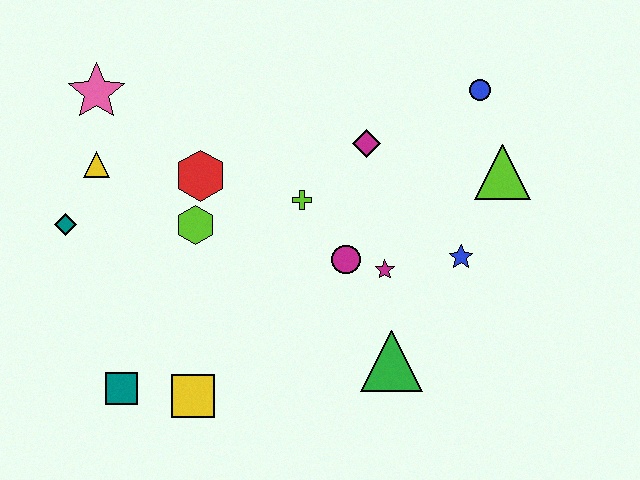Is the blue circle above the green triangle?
Yes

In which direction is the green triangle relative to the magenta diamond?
The green triangle is below the magenta diamond.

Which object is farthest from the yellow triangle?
The lime triangle is farthest from the yellow triangle.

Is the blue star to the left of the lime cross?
No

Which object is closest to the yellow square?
The teal square is closest to the yellow square.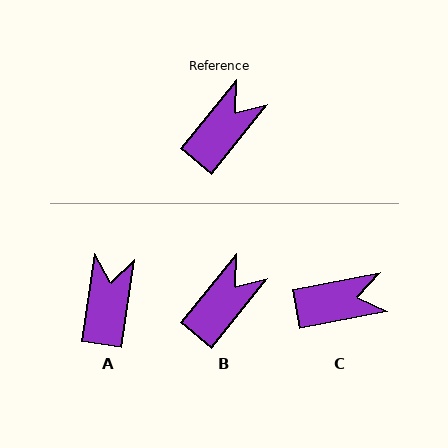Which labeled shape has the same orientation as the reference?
B.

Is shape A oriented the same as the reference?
No, it is off by about 30 degrees.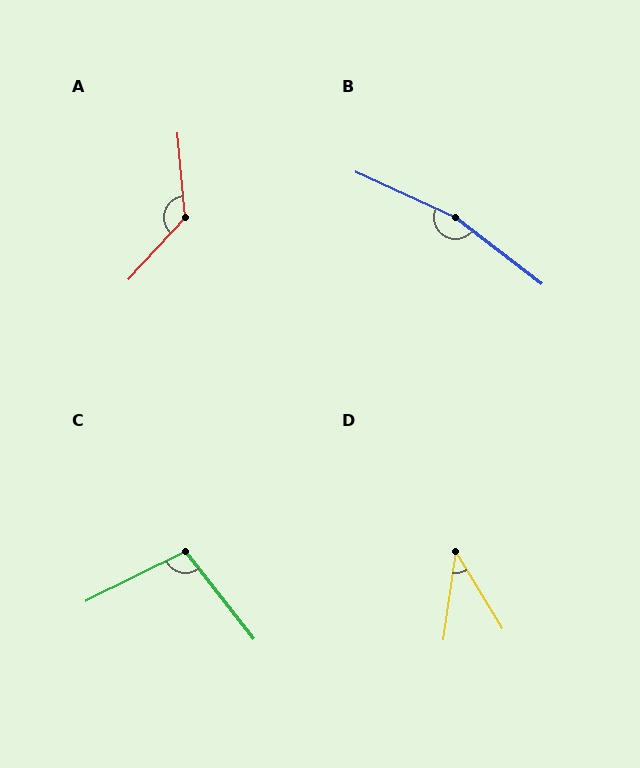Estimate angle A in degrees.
Approximately 132 degrees.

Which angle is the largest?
B, at approximately 167 degrees.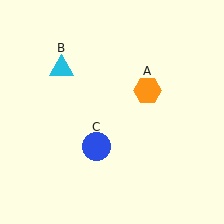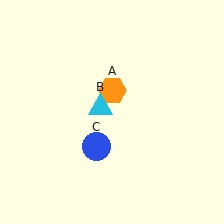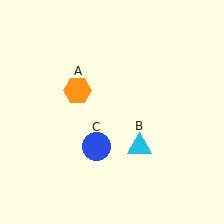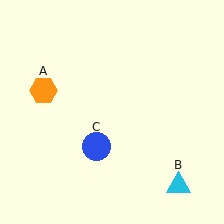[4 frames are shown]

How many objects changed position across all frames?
2 objects changed position: orange hexagon (object A), cyan triangle (object B).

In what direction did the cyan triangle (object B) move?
The cyan triangle (object B) moved down and to the right.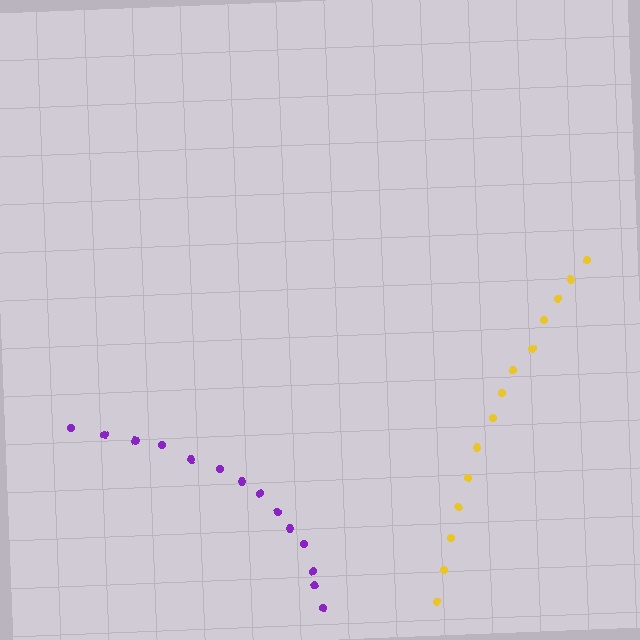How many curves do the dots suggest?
There are 2 distinct paths.